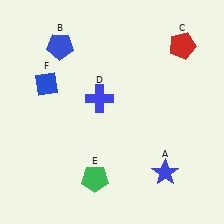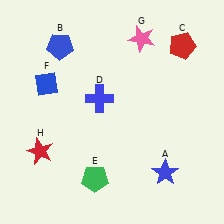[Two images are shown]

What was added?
A pink star (G), a red star (H) were added in Image 2.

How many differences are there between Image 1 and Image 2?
There are 2 differences between the two images.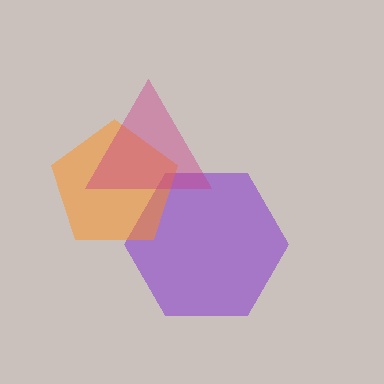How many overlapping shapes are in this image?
There are 3 overlapping shapes in the image.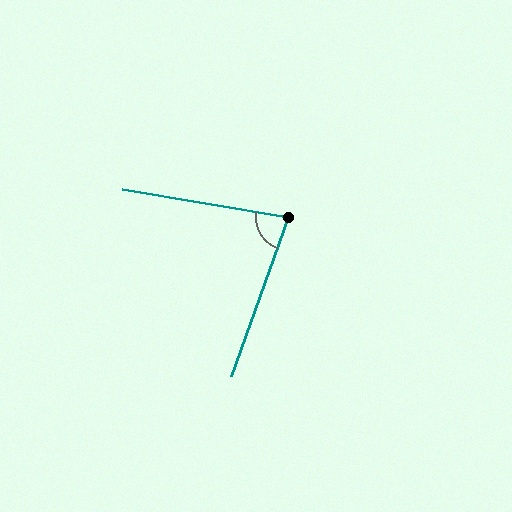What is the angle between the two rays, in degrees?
Approximately 80 degrees.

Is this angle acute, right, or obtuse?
It is acute.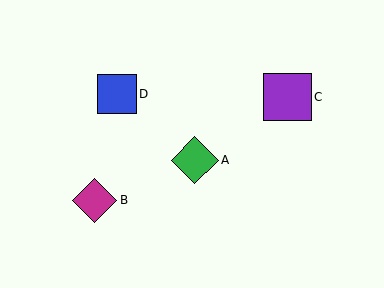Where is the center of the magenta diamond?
The center of the magenta diamond is at (95, 200).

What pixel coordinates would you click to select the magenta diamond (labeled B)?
Click at (95, 200) to select the magenta diamond B.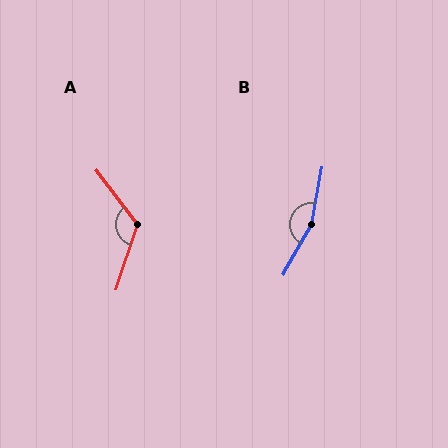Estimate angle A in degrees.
Approximately 125 degrees.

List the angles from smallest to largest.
A (125°), B (162°).